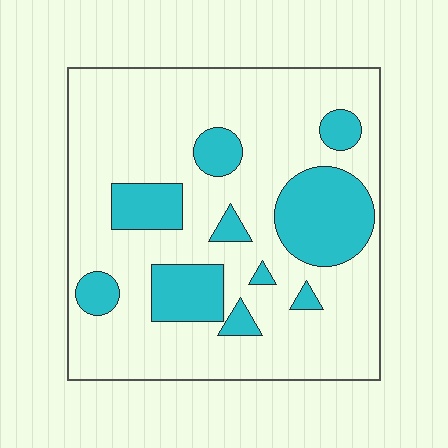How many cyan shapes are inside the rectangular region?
10.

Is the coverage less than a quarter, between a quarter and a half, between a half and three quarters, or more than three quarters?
Less than a quarter.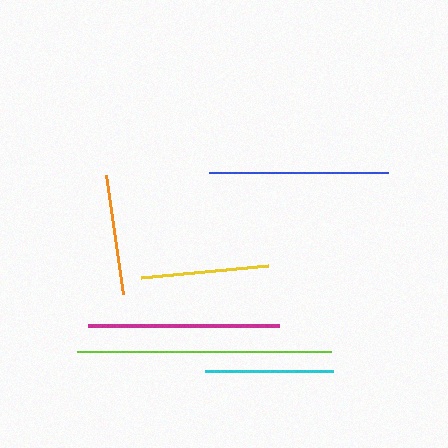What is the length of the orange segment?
The orange segment is approximately 121 pixels long.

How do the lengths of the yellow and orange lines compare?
The yellow and orange lines are approximately the same length.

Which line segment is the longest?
The lime line is the longest at approximately 254 pixels.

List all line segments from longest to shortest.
From longest to shortest: lime, magenta, blue, yellow, cyan, orange.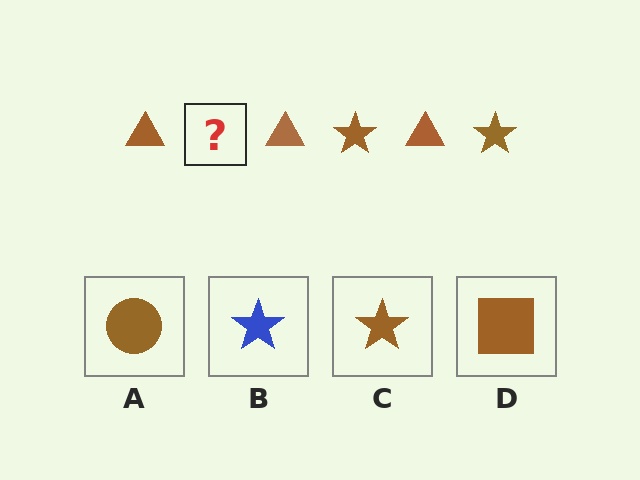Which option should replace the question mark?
Option C.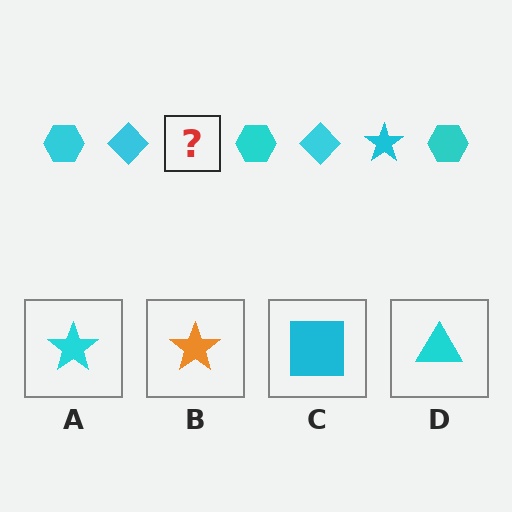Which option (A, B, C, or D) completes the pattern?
A.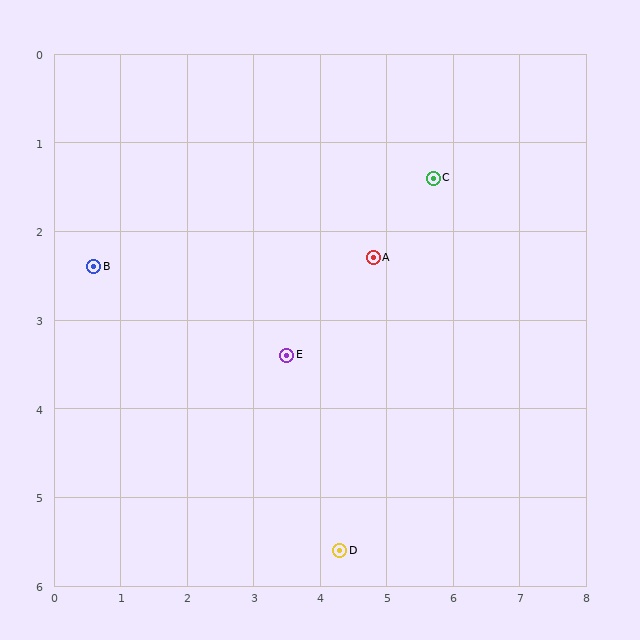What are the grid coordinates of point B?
Point B is at approximately (0.6, 2.4).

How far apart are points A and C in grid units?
Points A and C are about 1.3 grid units apart.